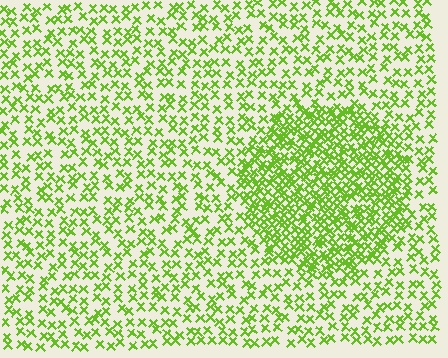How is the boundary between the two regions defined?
The boundary is defined by a change in element density (approximately 2.2x ratio). All elements are the same color, size, and shape.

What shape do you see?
I see a circle.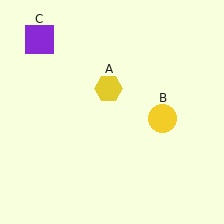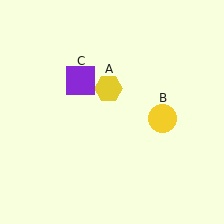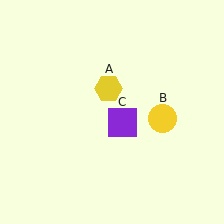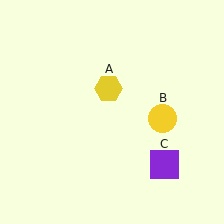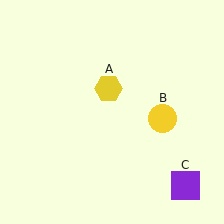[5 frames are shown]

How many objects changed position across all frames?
1 object changed position: purple square (object C).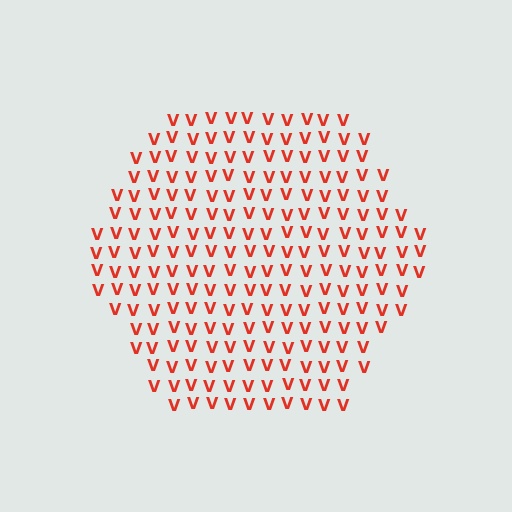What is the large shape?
The large shape is a hexagon.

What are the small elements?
The small elements are letter V's.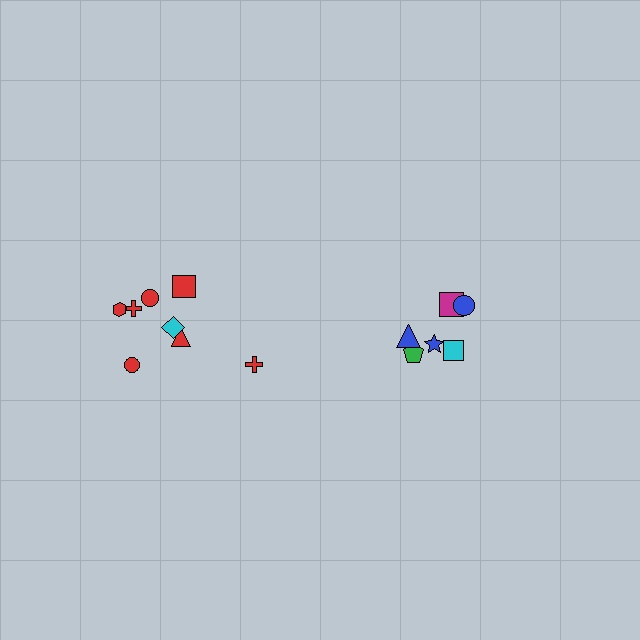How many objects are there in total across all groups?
There are 14 objects.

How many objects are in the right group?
There are 6 objects.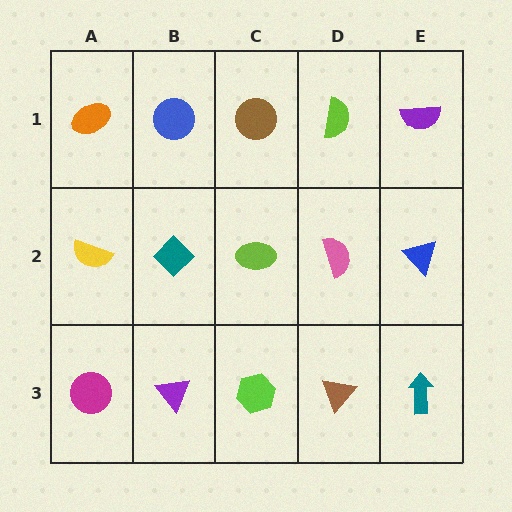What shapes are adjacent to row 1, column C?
A lime ellipse (row 2, column C), a blue circle (row 1, column B), a lime semicircle (row 1, column D).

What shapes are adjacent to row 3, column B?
A teal diamond (row 2, column B), a magenta circle (row 3, column A), a lime hexagon (row 3, column C).